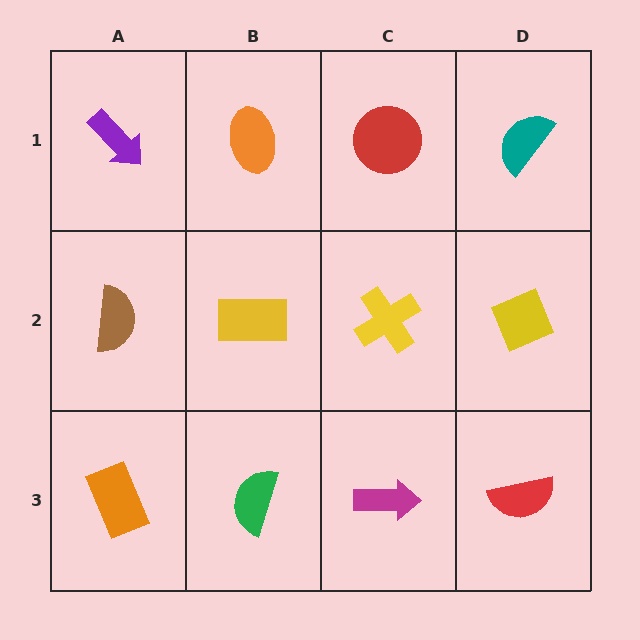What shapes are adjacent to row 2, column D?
A teal semicircle (row 1, column D), a red semicircle (row 3, column D), a yellow cross (row 2, column C).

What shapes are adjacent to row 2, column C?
A red circle (row 1, column C), a magenta arrow (row 3, column C), a yellow rectangle (row 2, column B), a yellow diamond (row 2, column D).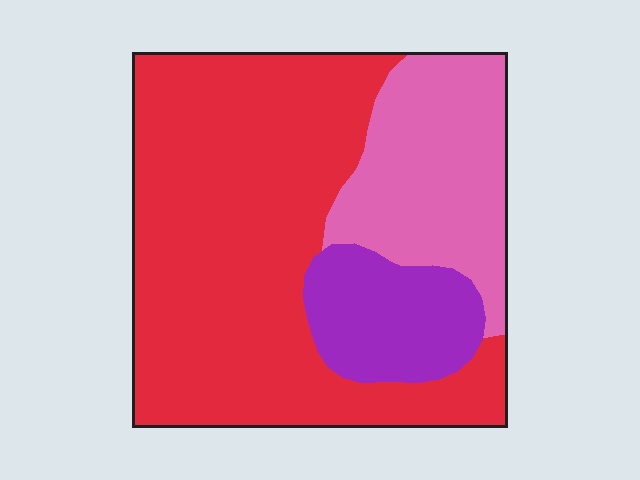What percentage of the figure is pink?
Pink takes up about one quarter (1/4) of the figure.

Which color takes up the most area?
Red, at roughly 60%.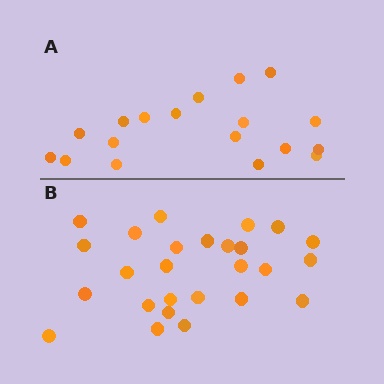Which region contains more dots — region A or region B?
Region B (the bottom region) has more dots.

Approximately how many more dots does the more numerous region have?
Region B has roughly 8 or so more dots than region A.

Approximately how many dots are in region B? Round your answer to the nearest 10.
About 30 dots. (The exact count is 26, which rounds to 30.)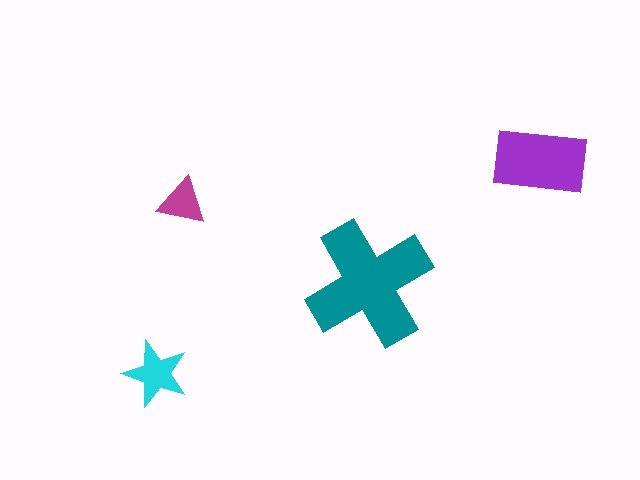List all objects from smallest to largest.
The magenta triangle, the cyan star, the purple rectangle, the teal cross.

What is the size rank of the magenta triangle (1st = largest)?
4th.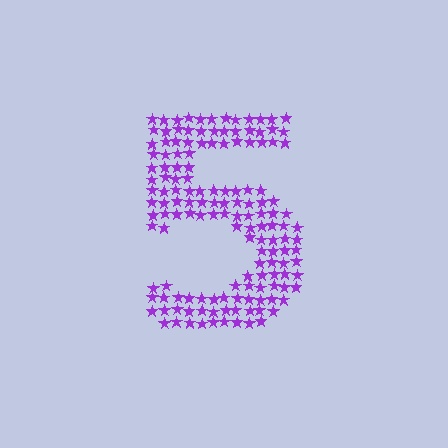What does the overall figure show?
The overall figure shows the digit 5.